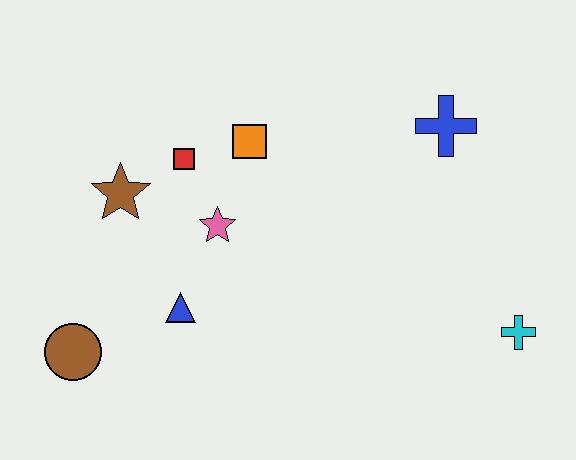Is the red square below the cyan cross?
No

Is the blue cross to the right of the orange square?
Yes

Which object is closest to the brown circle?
The blue triangle is closest to the brown circle.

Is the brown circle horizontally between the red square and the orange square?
No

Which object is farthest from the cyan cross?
The brown circle is farthest from the cyan cross.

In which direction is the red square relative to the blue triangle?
The red square is above the blue triangle.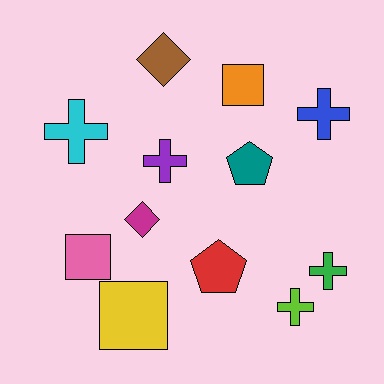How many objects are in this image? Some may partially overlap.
There are 12 objects.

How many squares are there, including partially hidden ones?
There are 3 squares.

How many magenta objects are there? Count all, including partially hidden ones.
There is 1 magenta object.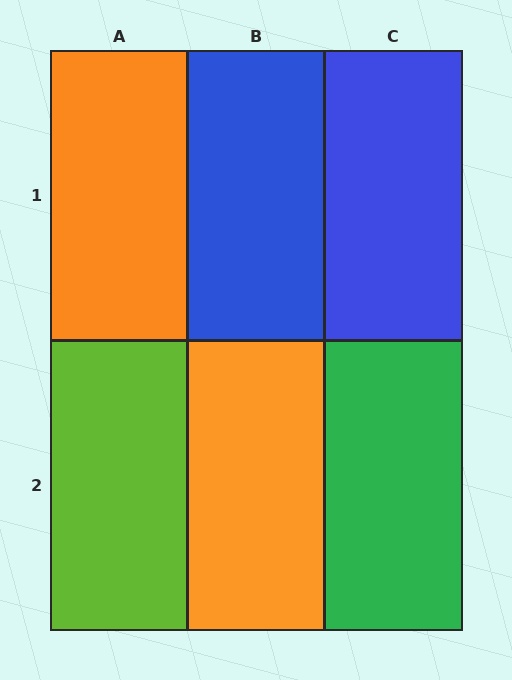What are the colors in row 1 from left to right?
Orange, blue, blue.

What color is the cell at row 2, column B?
Orange.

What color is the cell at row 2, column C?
Green.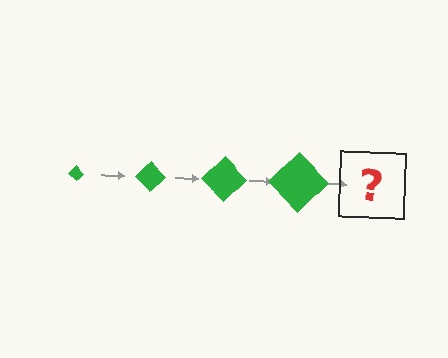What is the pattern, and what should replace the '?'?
The pattern is that the diamond gets progressively larger each step. The '?' should be a green diamond, larger than the previous one.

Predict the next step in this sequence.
The next step is a green diamond, larger than the previous one.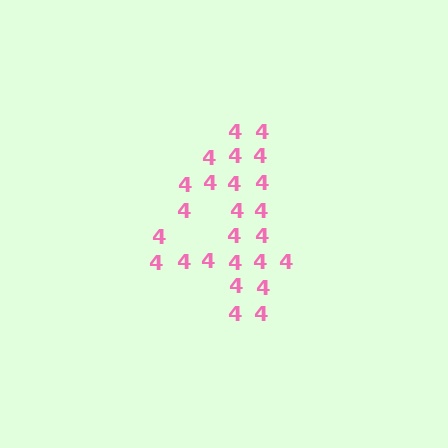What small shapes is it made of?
It is made of small digit 4's.